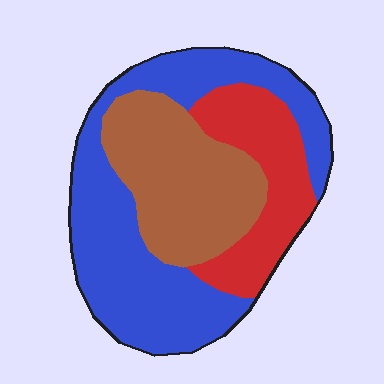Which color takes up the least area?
Red, at roughly 20%.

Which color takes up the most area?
Blue, at roughly 45%.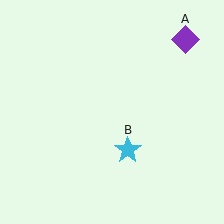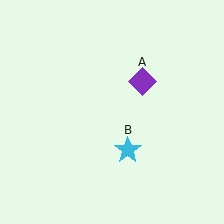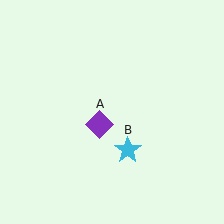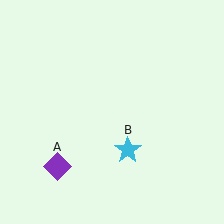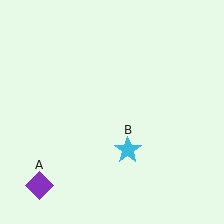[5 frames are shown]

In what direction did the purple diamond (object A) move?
The purple diamond (object A) moved down and to the left.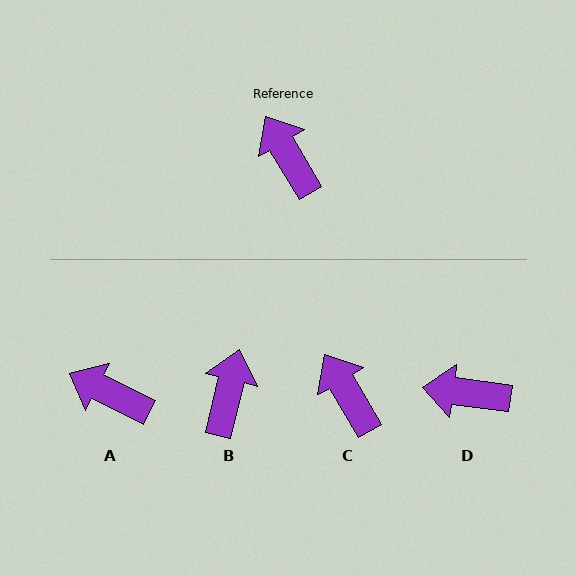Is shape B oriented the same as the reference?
No, it is off by about 44 degrees.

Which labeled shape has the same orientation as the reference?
C.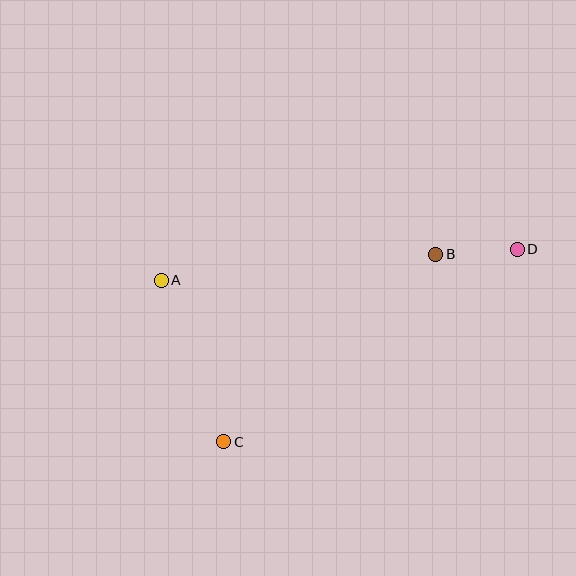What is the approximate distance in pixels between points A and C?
The distance between A and C is approximately 173 pixels.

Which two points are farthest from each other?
Points A and D are farthest from each other.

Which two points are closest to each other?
Points B and D are closest to each other.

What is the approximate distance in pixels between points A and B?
The distance between A and B is approximately 276 pixels.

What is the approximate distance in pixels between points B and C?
The distance between B and C is approximately 283 pixels.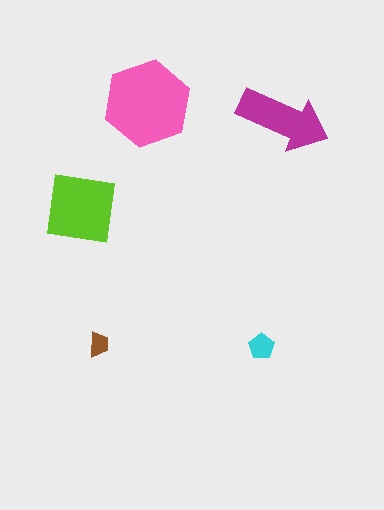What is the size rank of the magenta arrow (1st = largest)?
3rd.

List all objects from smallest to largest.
The brown trapezoid, the cyan pentagon, the magenta arrow, the lime square, the pink hexagon.